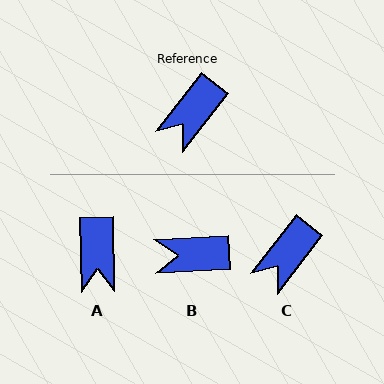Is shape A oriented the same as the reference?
No, it is off by about 39 degrees.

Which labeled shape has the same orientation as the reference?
C.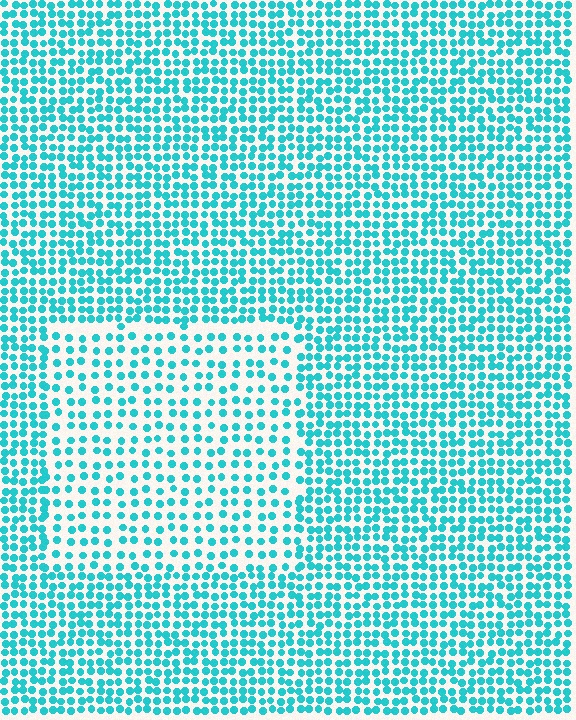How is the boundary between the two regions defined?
The boundary is defined by a change in element density (approximately 1.8x ratio). All elements are the same color, size, and shape.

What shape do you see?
I see a rectangle.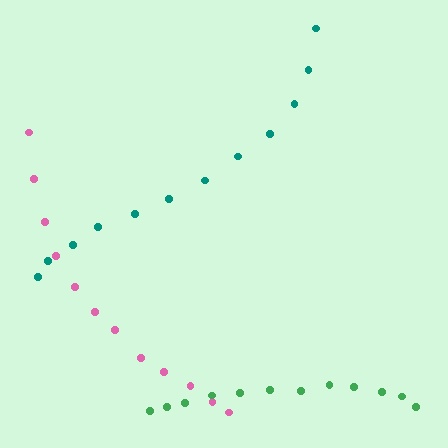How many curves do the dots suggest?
There are 3 distinct paths.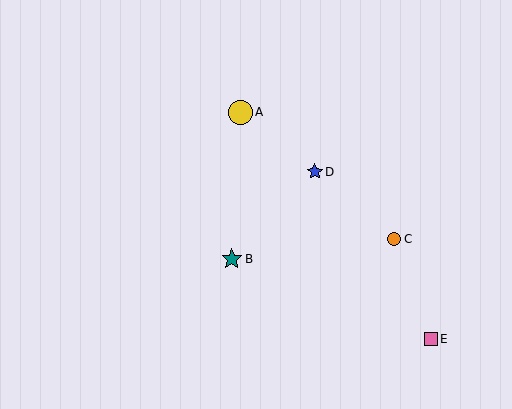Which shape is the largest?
The yellow circle (labeled A) is the largest.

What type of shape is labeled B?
Shape B is a teal star.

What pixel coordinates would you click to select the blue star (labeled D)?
Click at (315, 172) to select the blue star D.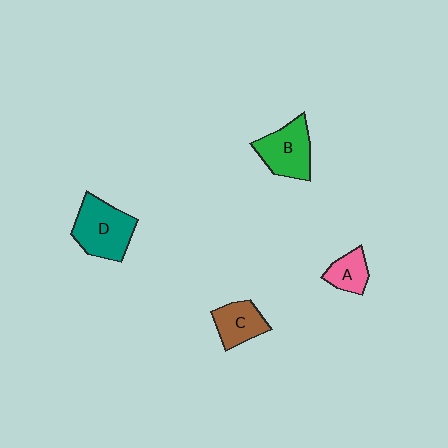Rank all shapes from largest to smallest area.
From largest to smallest: D (teal), B (green), C (brown), A (pink).